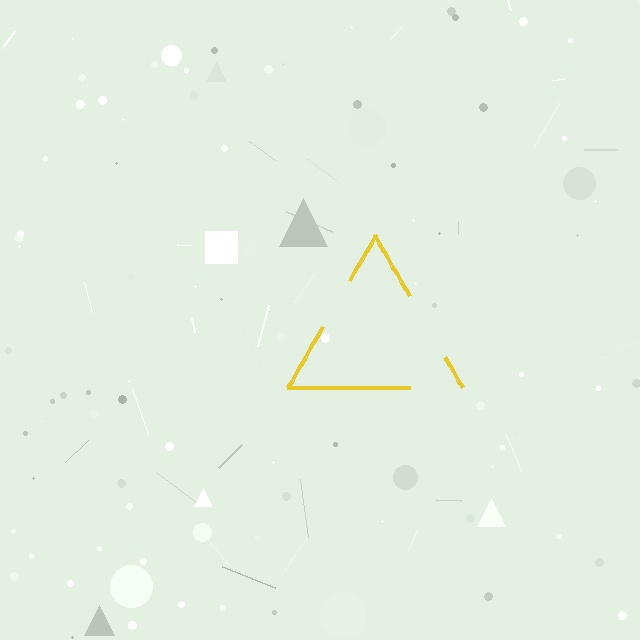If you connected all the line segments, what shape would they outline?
They would outline a triangle.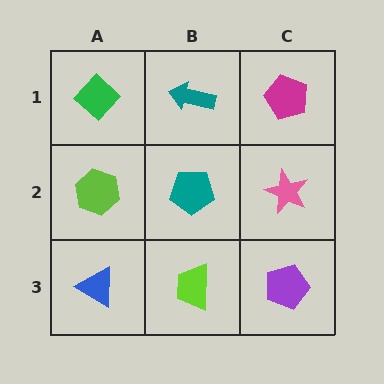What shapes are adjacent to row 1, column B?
A teal pentagon (row 2, column B), a green diamond (row 1, column A), a magenta pentagon (row 1, column C).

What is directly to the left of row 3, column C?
A lime trapezoid.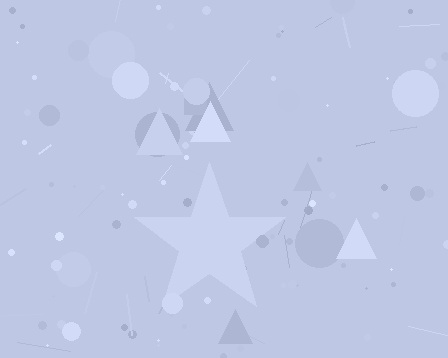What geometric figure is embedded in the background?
A star is embedded in the background.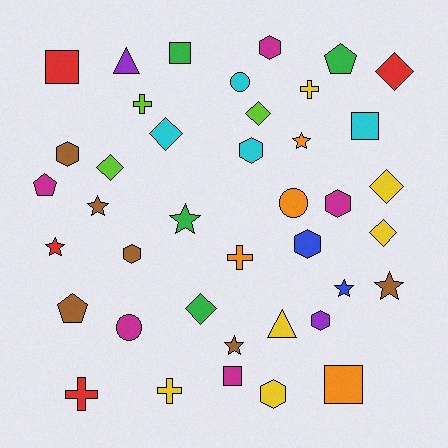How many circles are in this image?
There are 3 circles.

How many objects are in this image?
There are 40 objects.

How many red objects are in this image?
There are 4 red objects.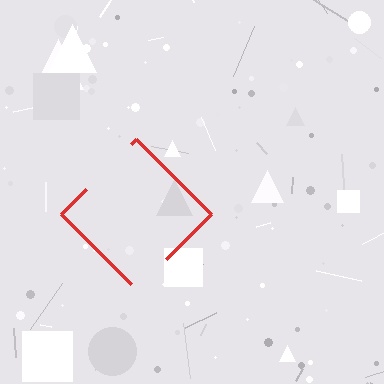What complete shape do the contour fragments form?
The contour fragments form a diamond.